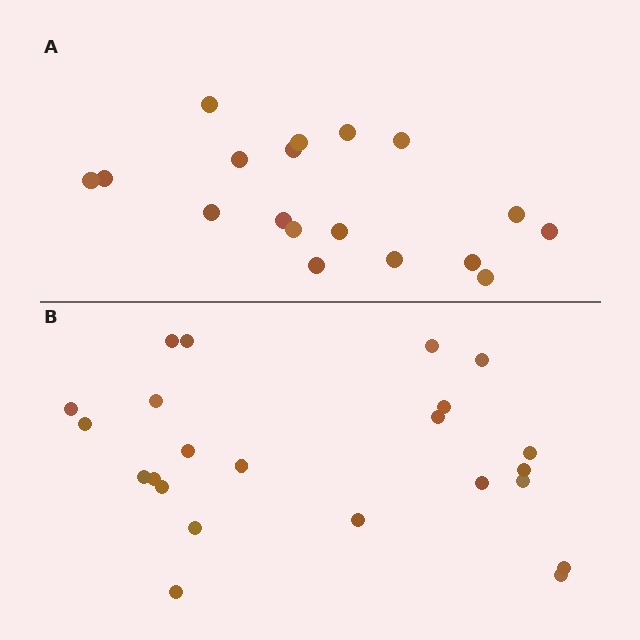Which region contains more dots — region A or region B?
Region B (the bottom region) has more dots.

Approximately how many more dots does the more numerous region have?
Region B has about 5 more dots than region A.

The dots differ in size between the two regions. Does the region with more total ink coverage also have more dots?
No. Region A has more total ink coverage because its dots are larger, but region B actually contains more individual dots. Total area can be misleading — the number of items is what matters here.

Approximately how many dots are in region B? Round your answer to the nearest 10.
About 20 dots. (The exact count is 23, which rounds to 20.)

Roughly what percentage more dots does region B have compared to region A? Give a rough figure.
About 30% more.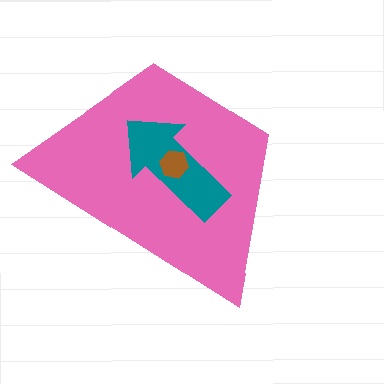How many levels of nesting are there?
3.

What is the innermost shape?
The brown hexagon.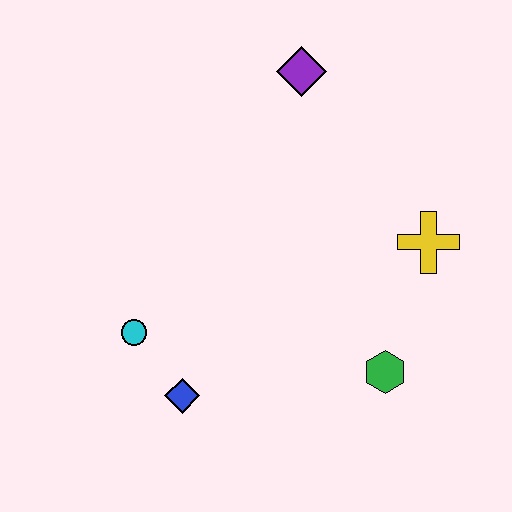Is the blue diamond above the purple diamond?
No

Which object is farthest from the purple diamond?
The blue diamond is farthest from the purple diamond.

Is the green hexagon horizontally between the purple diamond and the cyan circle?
No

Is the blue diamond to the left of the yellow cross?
Yes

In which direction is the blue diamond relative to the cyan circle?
The blue diamond is below the cyan circle.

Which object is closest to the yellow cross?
The green hexagon is closest to the yellow cross.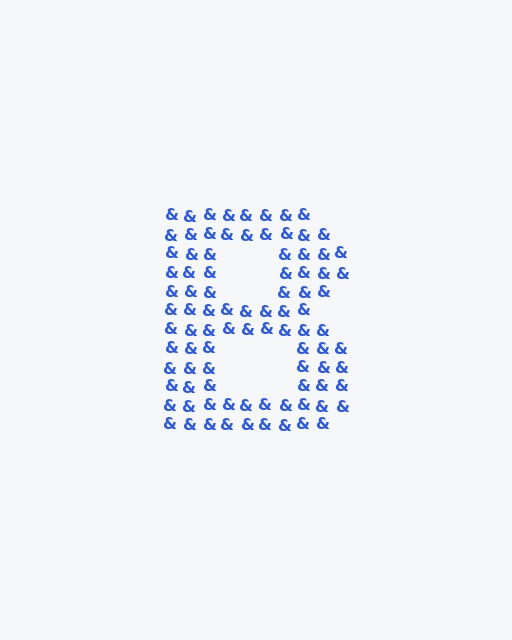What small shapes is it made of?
It is made of small ampersands.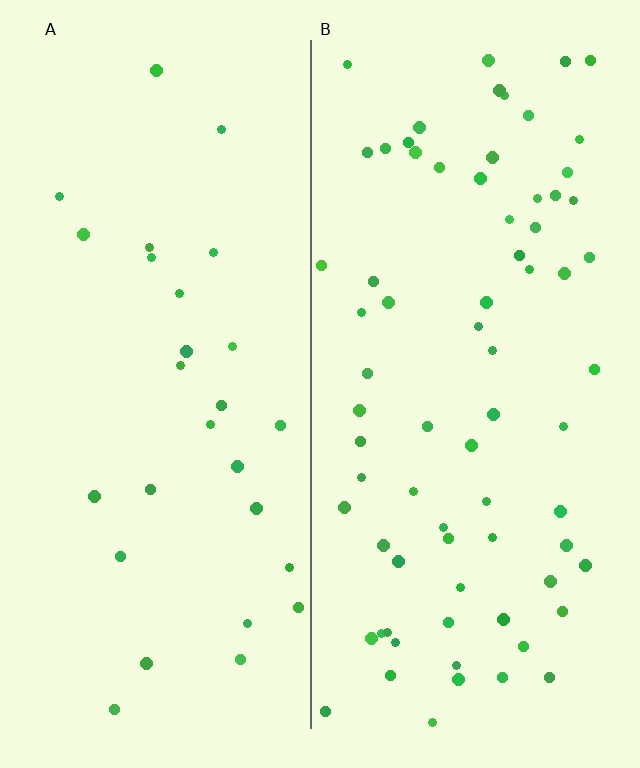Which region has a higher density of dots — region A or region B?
B (the right).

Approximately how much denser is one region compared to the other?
Approximately 2.6× — region B over region A.